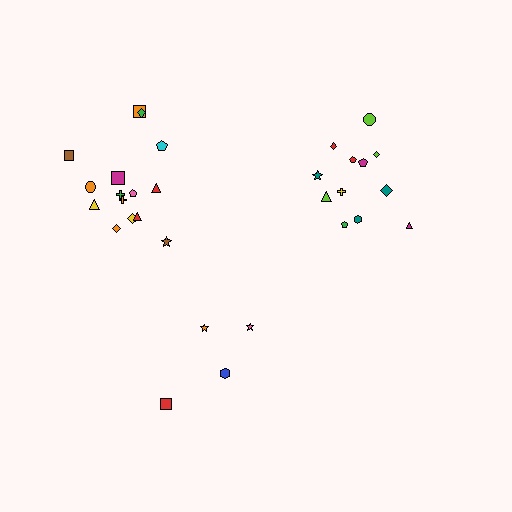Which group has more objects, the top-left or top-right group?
The top-left group.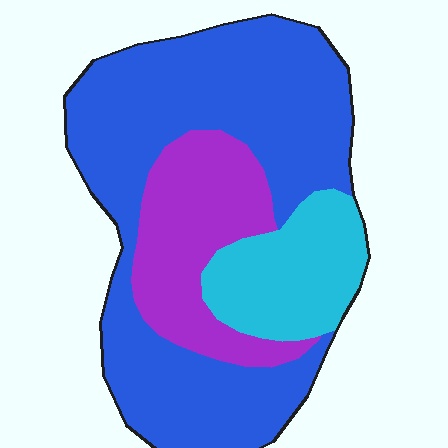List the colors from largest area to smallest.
From largest to smallest: blue, purple, cyan.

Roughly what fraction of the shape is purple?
Purple covers roughly 20% of the shape.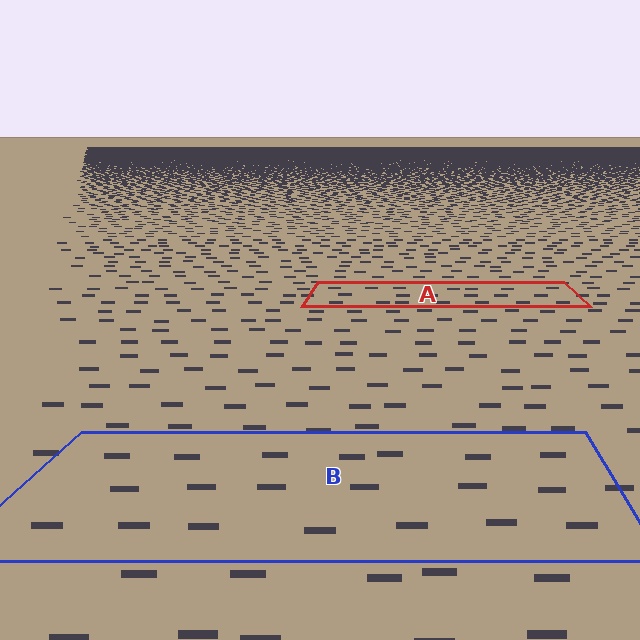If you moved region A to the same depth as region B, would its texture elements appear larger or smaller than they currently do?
They would appear larger. At a closer depth, the same texture elements are projected at a bigger on-screen size.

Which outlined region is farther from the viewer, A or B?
Region A is farther from the viewer — the texture elements inside it appear smaller and more densely packed.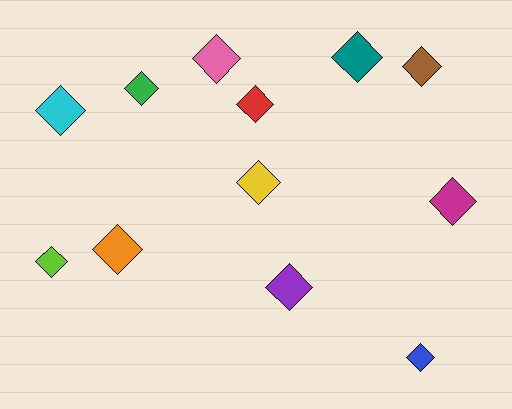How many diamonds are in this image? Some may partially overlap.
There are 12 diamonds.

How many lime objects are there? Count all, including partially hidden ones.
There is 1 lime object.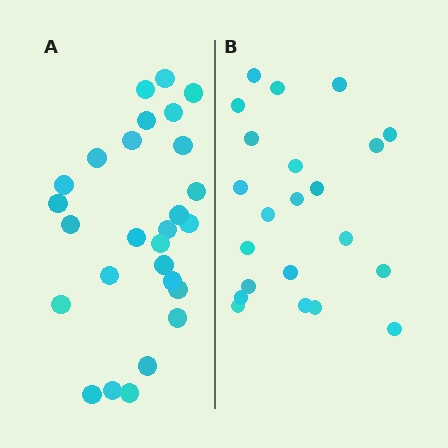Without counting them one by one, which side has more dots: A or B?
Region A (the left region) has more dots.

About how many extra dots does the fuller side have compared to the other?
Region A has about 5 more dots than region B.